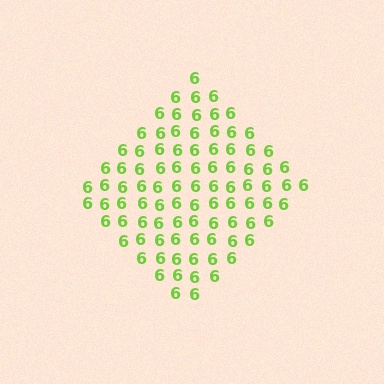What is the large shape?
The large shape is a diamond.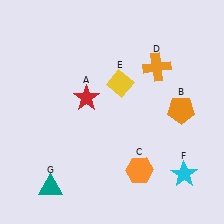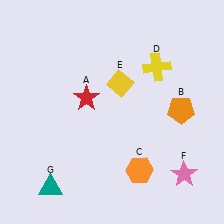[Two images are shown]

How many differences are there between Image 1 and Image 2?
There are 2 differences between the two images.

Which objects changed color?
D changed from orange to yellow. F changed from cyan to pink.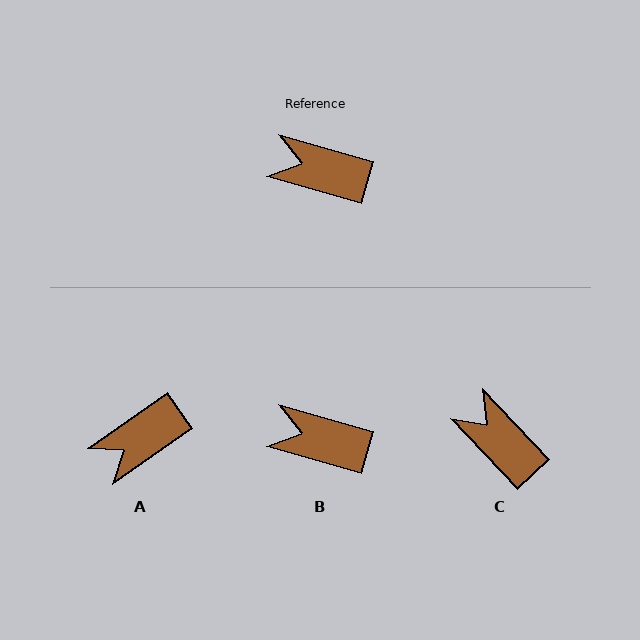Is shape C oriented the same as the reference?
No, it is off by about 30 degrees.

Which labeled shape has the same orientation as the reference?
B.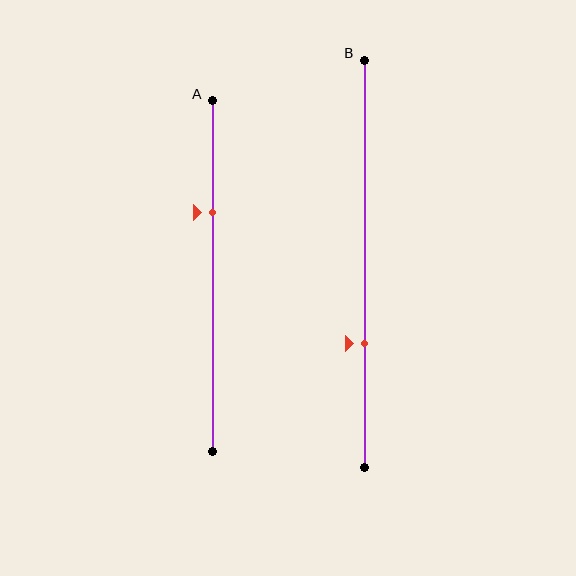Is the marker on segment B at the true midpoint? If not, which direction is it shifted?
No, the marker on segment B is shifted downward by about 20% of the segment length.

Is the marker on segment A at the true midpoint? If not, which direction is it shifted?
No, the marker on segment A is shifted upward by about 18% of the segment length.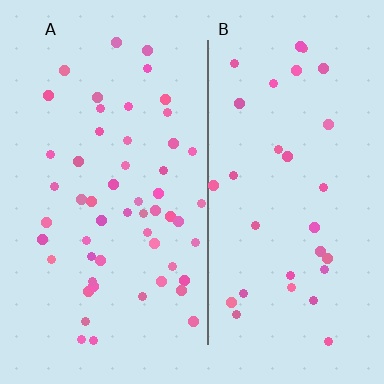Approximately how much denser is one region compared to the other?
Approximately 1.7× — region A over region B.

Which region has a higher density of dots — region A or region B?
A (the left).